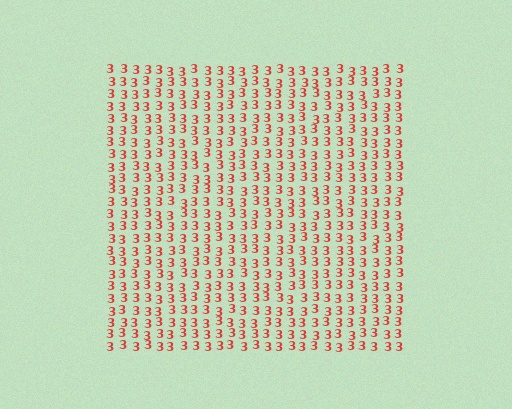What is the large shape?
The large shape is a square.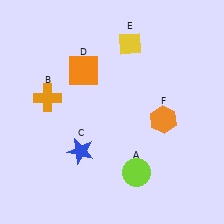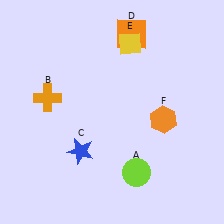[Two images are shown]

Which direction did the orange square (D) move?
The orange square (D) moved right.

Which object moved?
The orange square (D) moved right.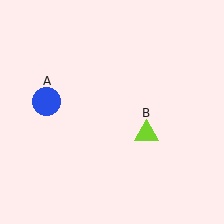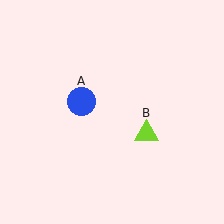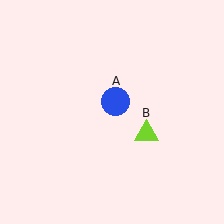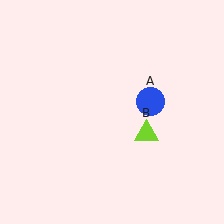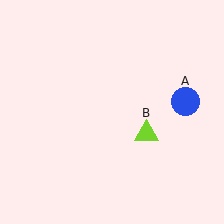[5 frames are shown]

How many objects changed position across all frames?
1 object changed position: blue circle (object A).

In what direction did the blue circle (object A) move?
The blue circle (object A) moved right.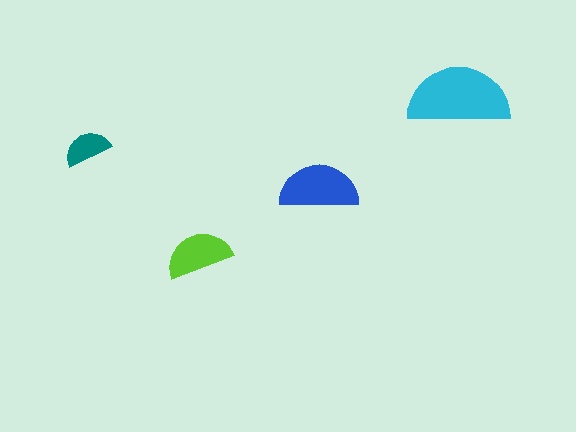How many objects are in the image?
There are 4 objects in the image.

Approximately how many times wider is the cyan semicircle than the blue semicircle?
About 1.5 times wider.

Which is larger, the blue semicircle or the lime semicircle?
The blue one.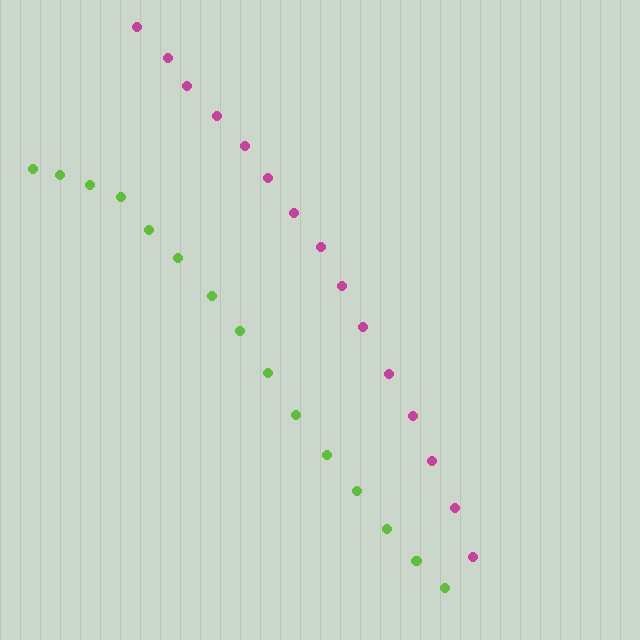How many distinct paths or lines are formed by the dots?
There are 2 distinct paths.